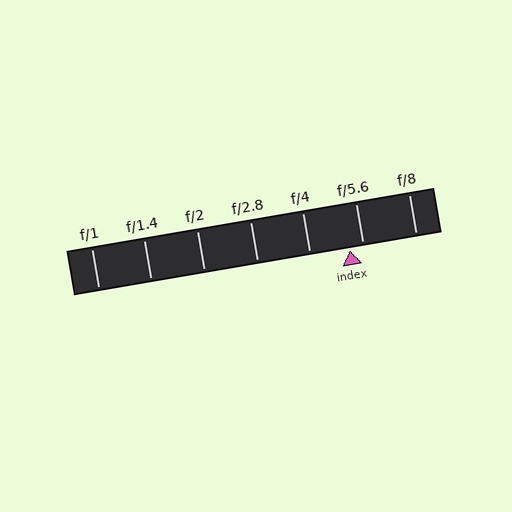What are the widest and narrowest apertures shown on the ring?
The widest aperture shown is f/1 and the narrowest is f/8.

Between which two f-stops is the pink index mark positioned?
The index mark is between f/4 and f/5.6.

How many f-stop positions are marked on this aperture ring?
There are 7 f-stop positions marked.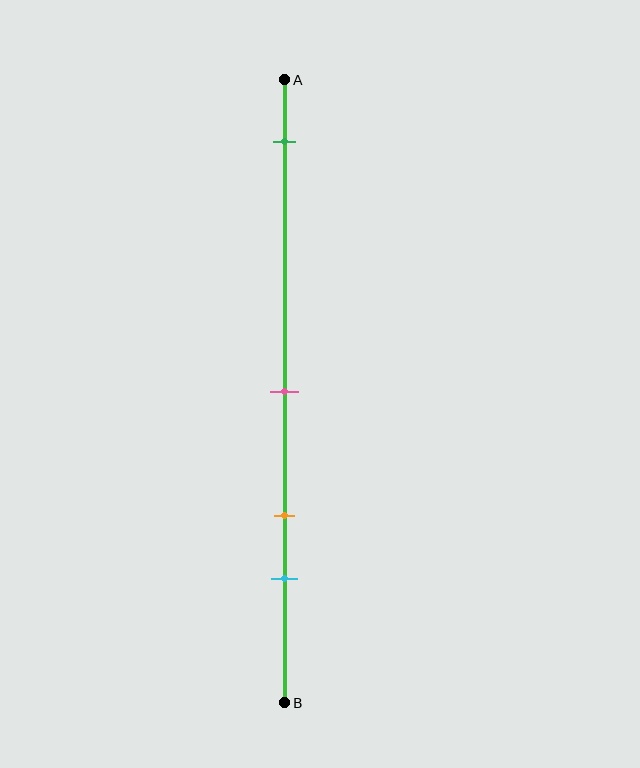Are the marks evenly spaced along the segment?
No, the marks are not evenly spaced.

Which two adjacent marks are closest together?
The orange and cyan marks are the closest adjacent pair.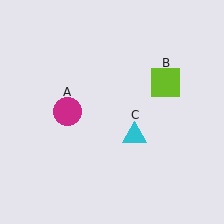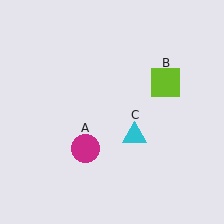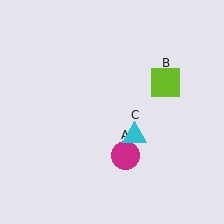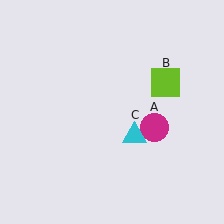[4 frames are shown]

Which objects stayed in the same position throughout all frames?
Lime square (object B) and cyan triangle (object C) remained stationary.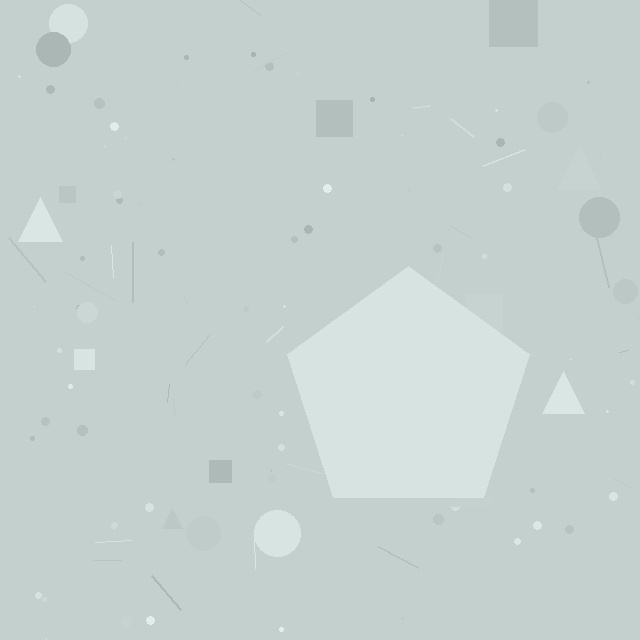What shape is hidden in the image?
A pentagon is hidden in the image.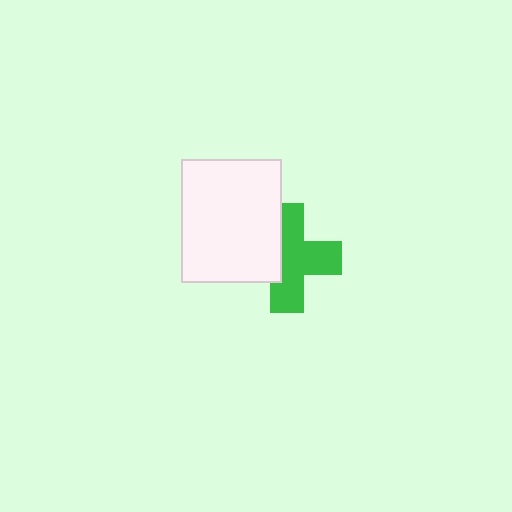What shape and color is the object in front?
The object in front is a white rectangle.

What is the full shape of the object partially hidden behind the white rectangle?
The partially hidden object is a green cross.